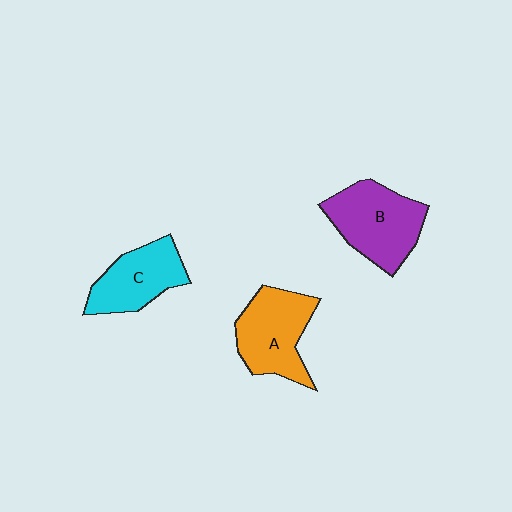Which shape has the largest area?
Shape B (purple).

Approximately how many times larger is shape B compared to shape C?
Approximately 1.3 times.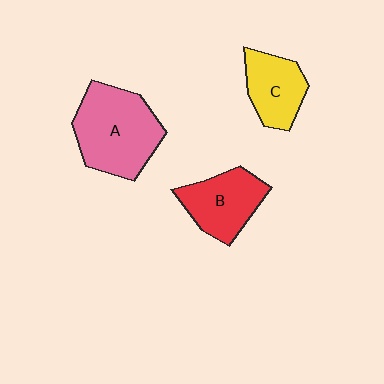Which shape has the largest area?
Shape A (pink).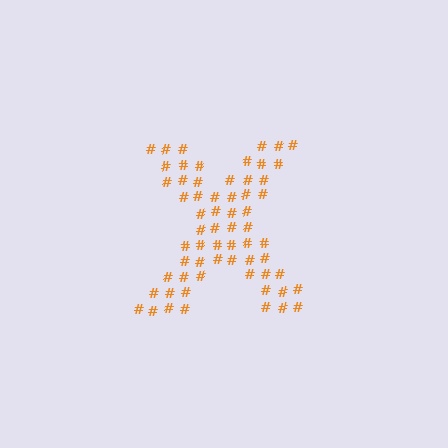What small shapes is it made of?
It is made of small hash symbols.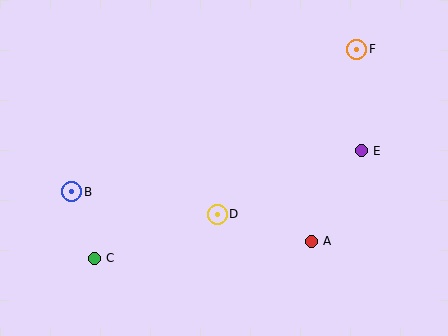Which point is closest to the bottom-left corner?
Point C is closest to the bottom-left corner.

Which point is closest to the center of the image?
Point D at (217, 214) is closest to the center.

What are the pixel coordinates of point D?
Point D is at (217, 214).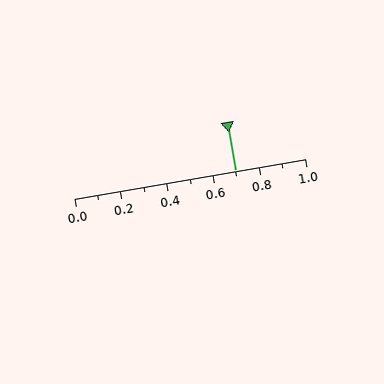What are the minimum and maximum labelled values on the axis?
The axis runs from 0.0 to 1.0.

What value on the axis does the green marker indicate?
The marker indicates approximately 0.7.